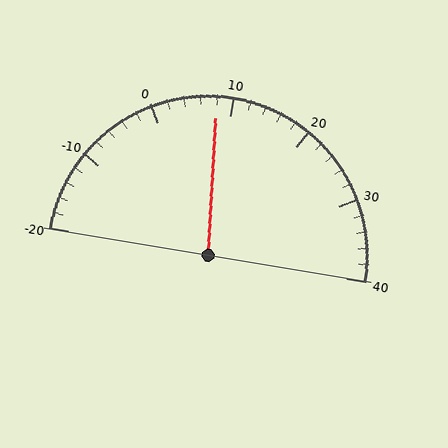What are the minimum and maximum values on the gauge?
The gauge ranges from -20 to 40.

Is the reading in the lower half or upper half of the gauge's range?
The reading is in the lower half of the range (-20 to 40).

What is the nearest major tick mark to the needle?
The nearest major tick mark is 10.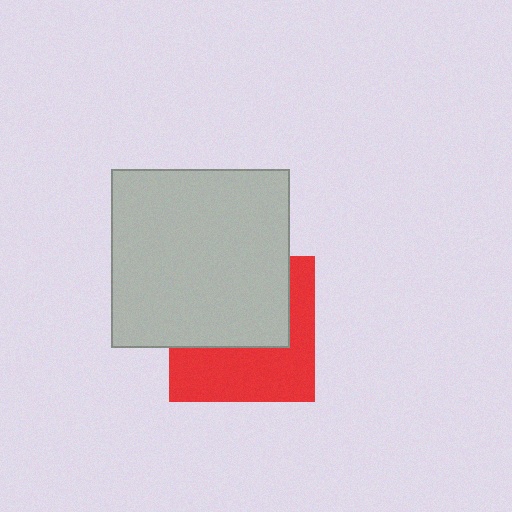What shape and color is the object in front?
The object in front is a light gray square.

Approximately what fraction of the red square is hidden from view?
Roughly 52% of the red square is hidden behind the light gray square.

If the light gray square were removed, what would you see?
You would see the complete red square.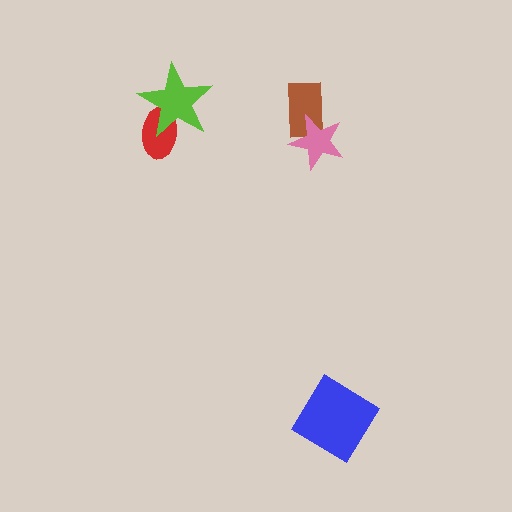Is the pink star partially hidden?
No, no other shape covers it.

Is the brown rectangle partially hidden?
Yes, it is partially covered by another shape.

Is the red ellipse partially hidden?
Yes, it is partially covered by another shape.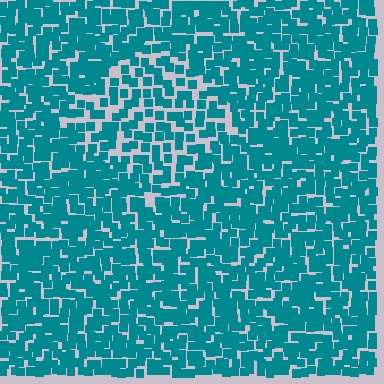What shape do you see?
I see a diamond.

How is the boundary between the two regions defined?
The boundary is defined by a change in element density (approximately 1.6x ratio). All elements are the same color, size, and shape.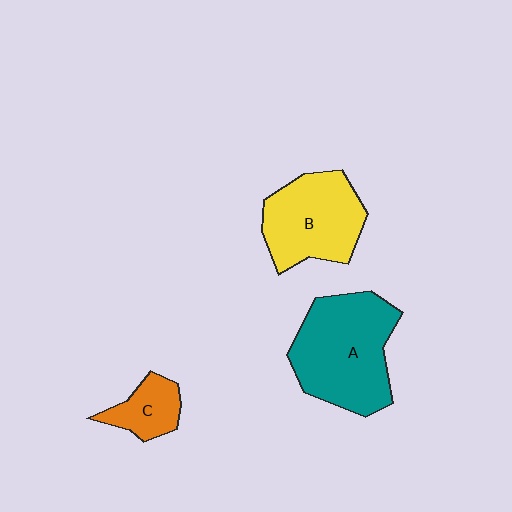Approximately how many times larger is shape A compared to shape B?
Approximately 1.3 times.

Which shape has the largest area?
Shape A (teal).